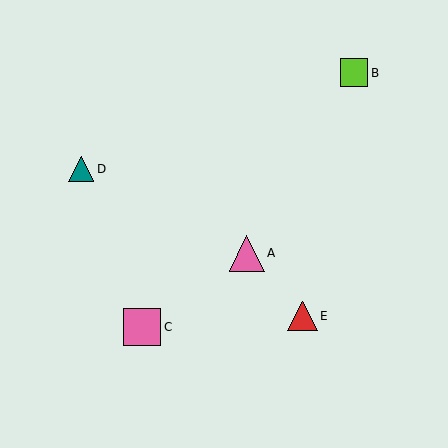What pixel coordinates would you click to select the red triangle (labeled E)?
Click at (302, 316) to select the red triangle E.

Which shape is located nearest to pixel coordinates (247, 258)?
The pink triangle (labeled A) at (247, 253) is nearest to that location.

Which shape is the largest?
The pink square (labeled C) is the largest.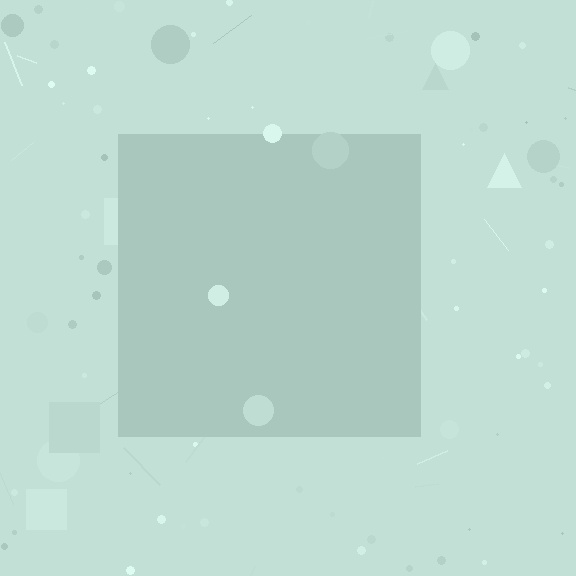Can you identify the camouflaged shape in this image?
The camouflaged shape is a square.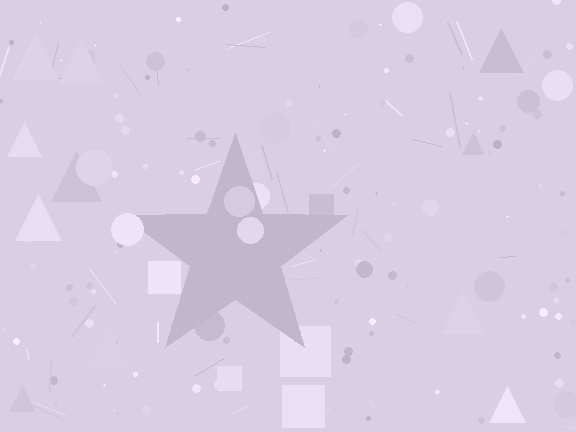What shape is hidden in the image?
A star is hidden in the image.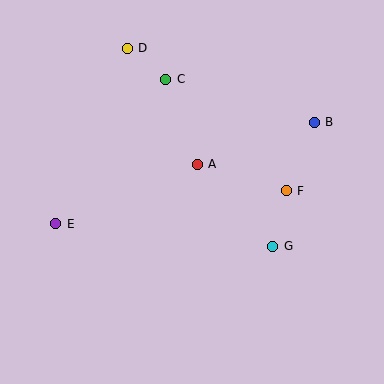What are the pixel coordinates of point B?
Point B is at (314, 122).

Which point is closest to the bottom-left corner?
Point E is closest to the bottom-left corner.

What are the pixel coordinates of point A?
Point A is at (197, 164).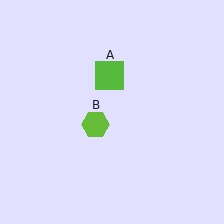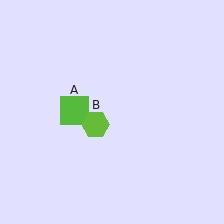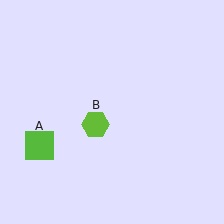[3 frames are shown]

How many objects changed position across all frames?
1 object changed position: lime square (object A).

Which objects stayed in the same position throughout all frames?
Lime hexagon (object B) remained stationary.